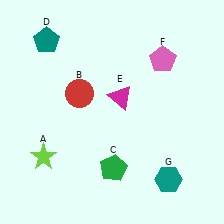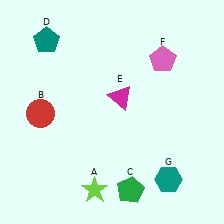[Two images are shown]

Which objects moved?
The objects that moved are: the lime star (A), the red circle (B), the green pentagon (C).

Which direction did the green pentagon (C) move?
The green pentagon (C) moved down.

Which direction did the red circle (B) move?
The red circle (B) moved left.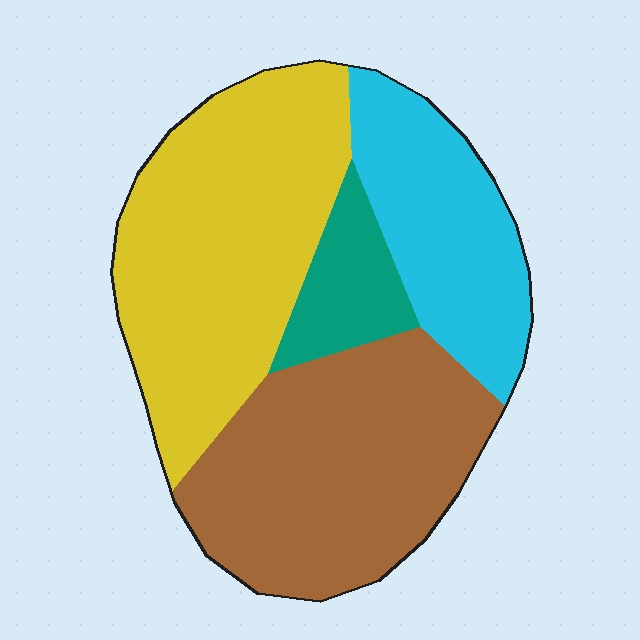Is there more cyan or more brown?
Brown.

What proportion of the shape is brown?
Brown covers 34% of the shape.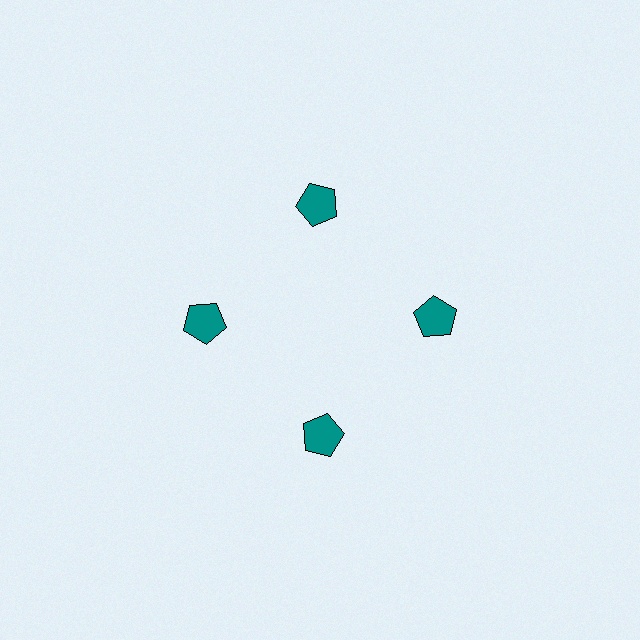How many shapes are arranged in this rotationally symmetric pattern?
There are 4 shapes, arranged in 4 groups of 1.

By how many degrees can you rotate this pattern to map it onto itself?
The pattern maps onto itself every 90 degrees of rotation.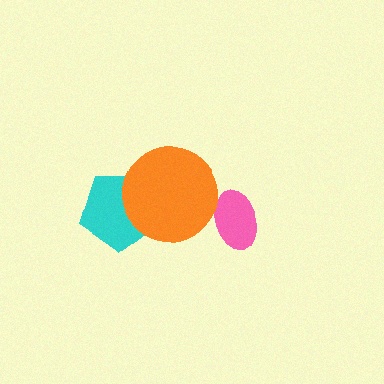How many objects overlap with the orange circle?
2 objects overlap with the orange circle.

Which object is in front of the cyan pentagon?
The orange circle is in front of the cyan pentagon.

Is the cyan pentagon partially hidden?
Yes, it is partially covered by another shape.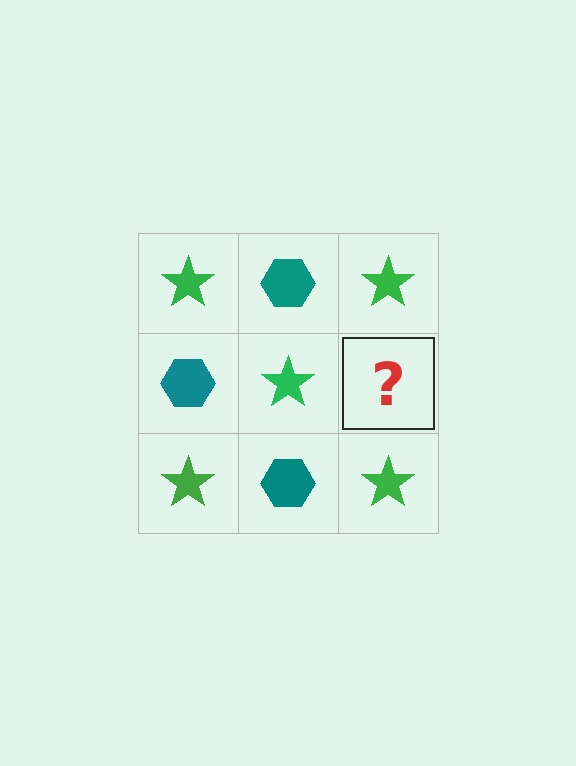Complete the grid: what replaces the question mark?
The question mark should be replaced with a teal hexagon.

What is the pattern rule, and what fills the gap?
The rule is that it alternates green star and teal hexagon in a checkerboard pattern. The gap should be filled with a teal hexagon.